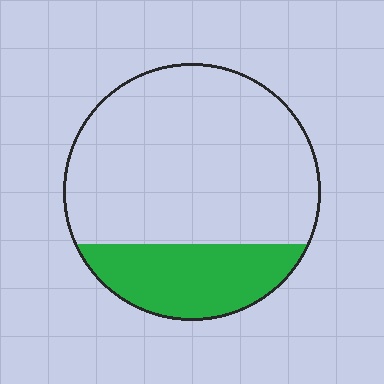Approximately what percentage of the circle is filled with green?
Approximately 25%.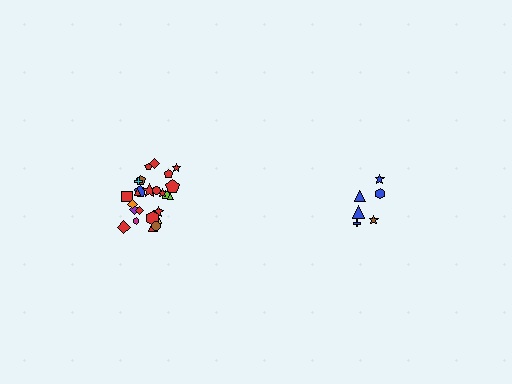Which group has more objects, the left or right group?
The left group.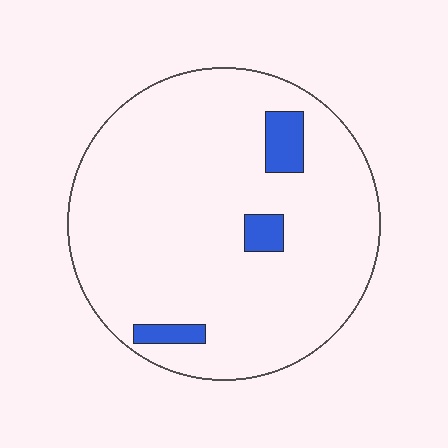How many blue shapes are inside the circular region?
3.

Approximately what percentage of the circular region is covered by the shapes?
Approximately 5%.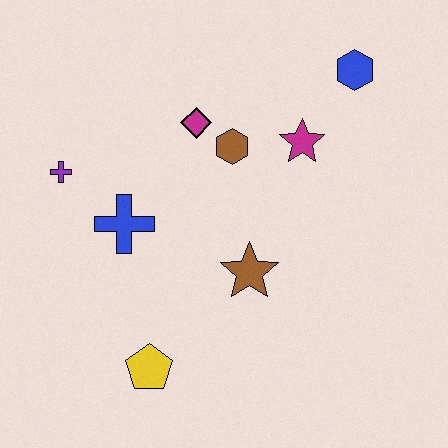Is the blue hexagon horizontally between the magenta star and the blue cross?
No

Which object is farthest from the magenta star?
The yellow pentagon is farthest from the magenta star.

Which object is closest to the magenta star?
The brown hexagon is closest to the magenta star.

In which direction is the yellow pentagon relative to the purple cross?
The yellow pentagon is below the purple cross.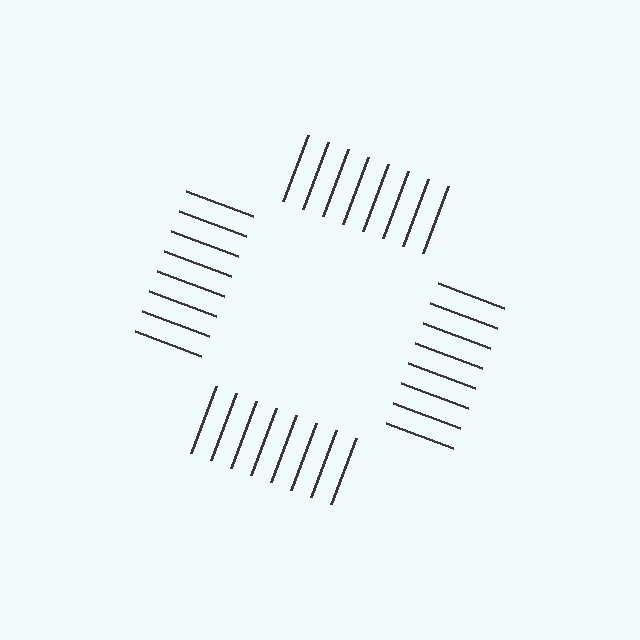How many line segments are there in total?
32 — 8 along each of the 4 edges.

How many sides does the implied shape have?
4 sides — the line-ends trace a square.